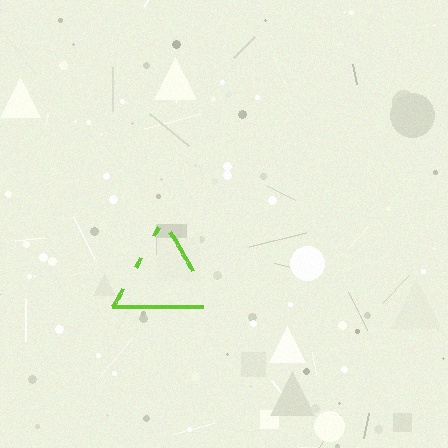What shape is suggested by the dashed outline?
The dashed outline suggests a triangle.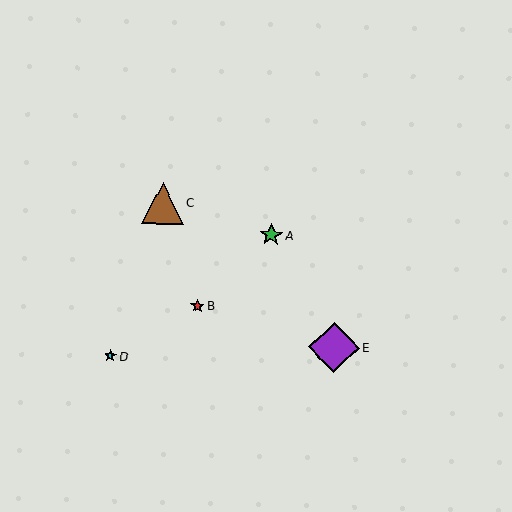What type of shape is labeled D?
Shape D is a cyan star.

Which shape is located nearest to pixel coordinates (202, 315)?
The red star (labeled B) at (197, 306) is nearest to that location.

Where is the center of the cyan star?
The center of the cyan star is at (110, 356).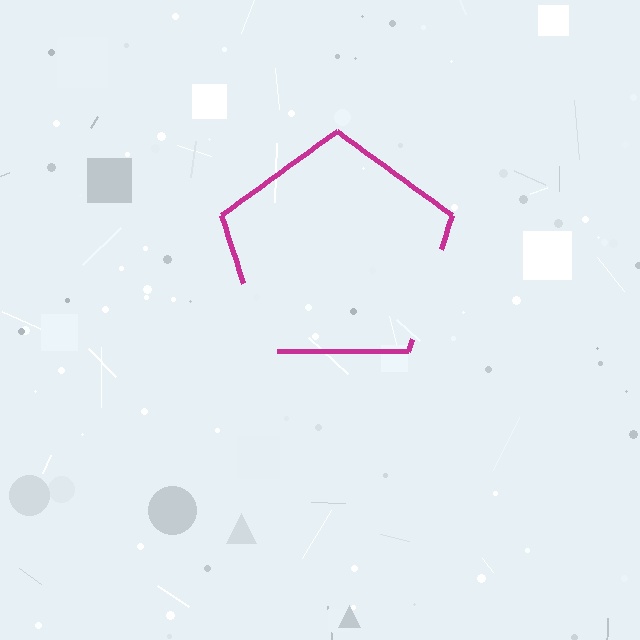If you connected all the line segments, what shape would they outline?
They would outline a pentagon.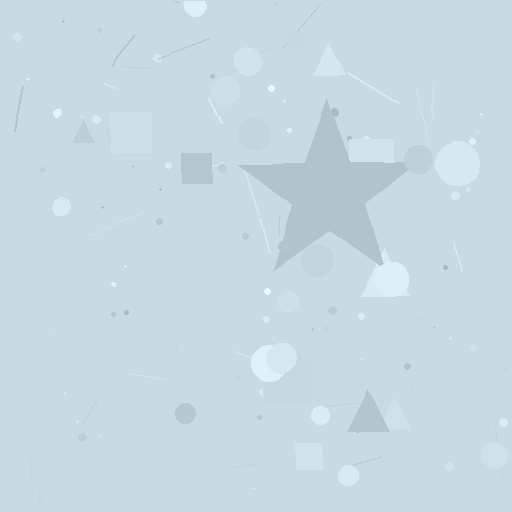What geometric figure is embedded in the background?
A star is embedded in the background.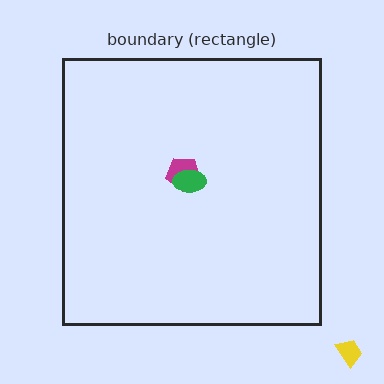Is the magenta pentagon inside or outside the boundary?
Inside.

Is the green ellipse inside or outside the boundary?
Inside.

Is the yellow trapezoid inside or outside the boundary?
Outside.